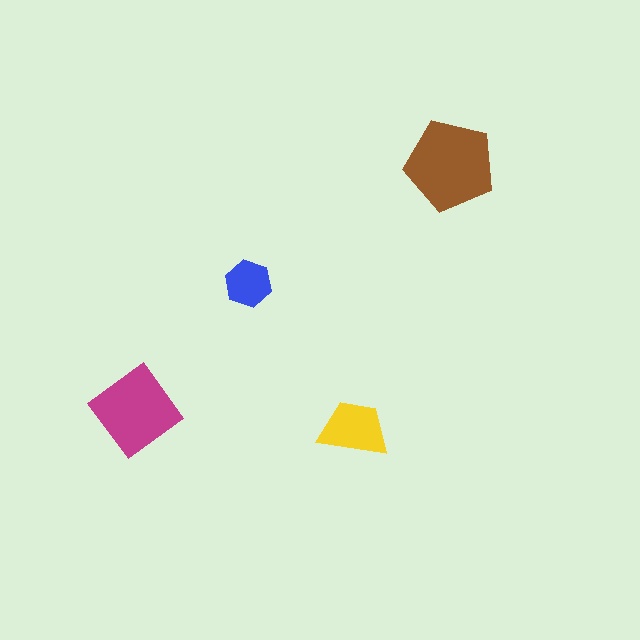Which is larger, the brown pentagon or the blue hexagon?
The brown pentagon.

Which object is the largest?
The brown pentagon.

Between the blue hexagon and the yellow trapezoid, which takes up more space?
The yellow trapezoid.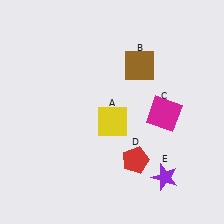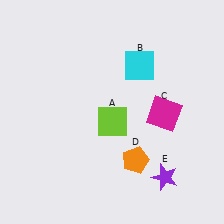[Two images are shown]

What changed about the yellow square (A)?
In Image 1, A is yellow. In Image 2, it changed to lime.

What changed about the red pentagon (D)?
In Image 1, D is red. In Image 2, it changed to orange.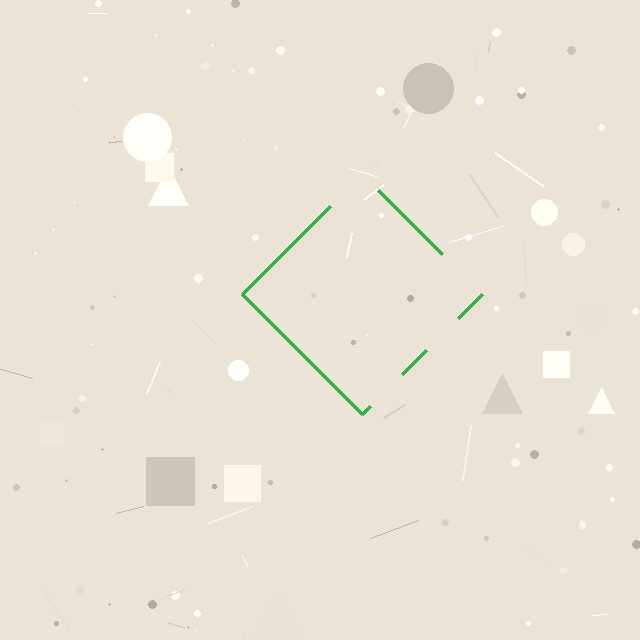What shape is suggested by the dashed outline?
The dashed outline suggests a diamond.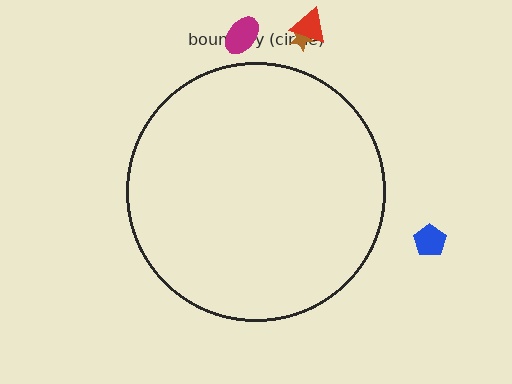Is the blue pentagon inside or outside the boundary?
Outside.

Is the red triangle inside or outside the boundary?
Outside.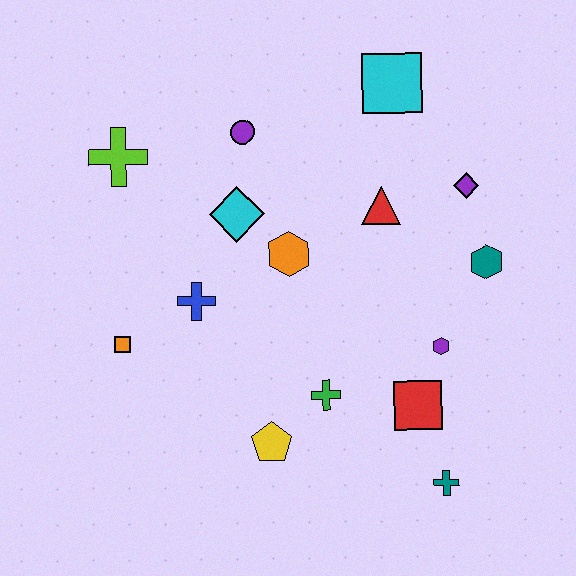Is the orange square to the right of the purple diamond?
No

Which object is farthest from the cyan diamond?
The teal cross is farthest from the cyan diamond.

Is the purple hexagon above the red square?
Yes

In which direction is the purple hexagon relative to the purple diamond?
The purple hexagon is below the purple diamond.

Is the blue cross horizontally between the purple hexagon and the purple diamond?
No